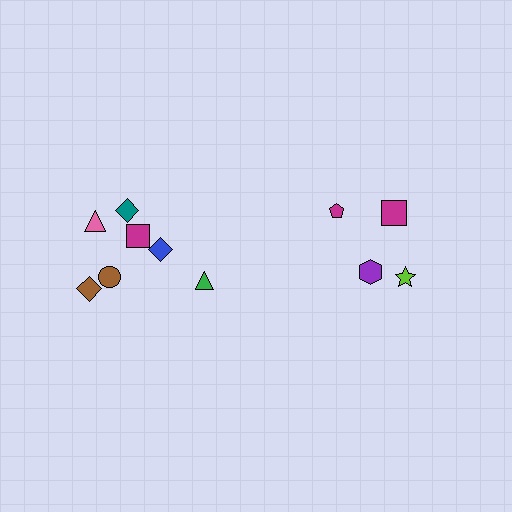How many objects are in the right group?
There are 4 objects.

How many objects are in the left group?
There are 7 objects.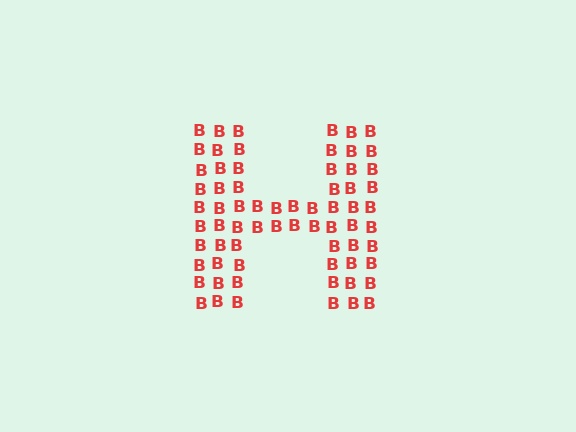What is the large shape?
The large shape is the letter H.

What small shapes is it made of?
It is made of small letter B's.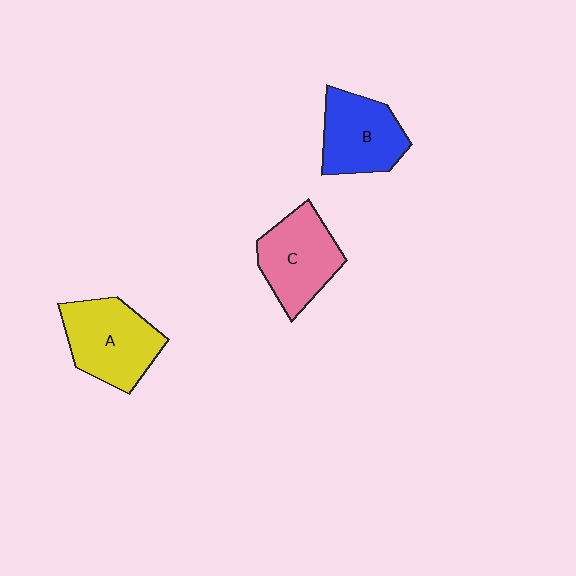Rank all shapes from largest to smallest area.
From largest to smallest: A (yellow), C (pink), B (blue).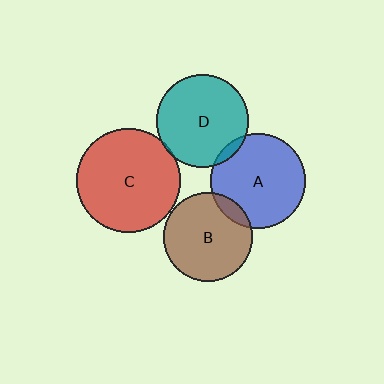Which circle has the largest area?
Circle C (red).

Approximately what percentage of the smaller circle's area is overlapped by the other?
Approximately 5%.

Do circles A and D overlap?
Yes.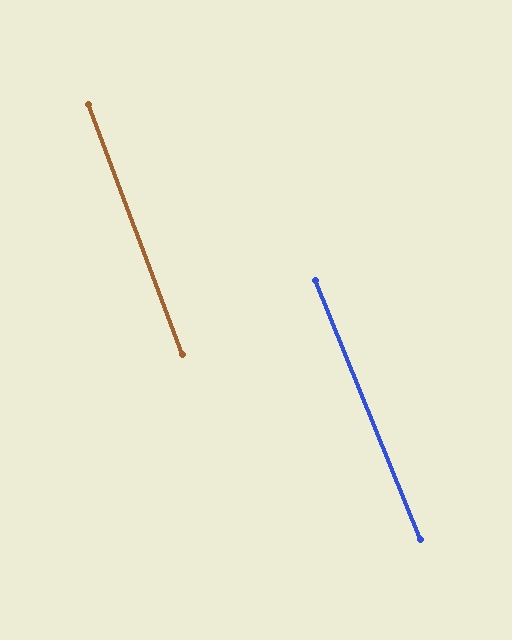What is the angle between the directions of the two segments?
Approximately 2 degrees.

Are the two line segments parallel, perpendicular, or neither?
Parallel — their directions differ by only 1.5°.